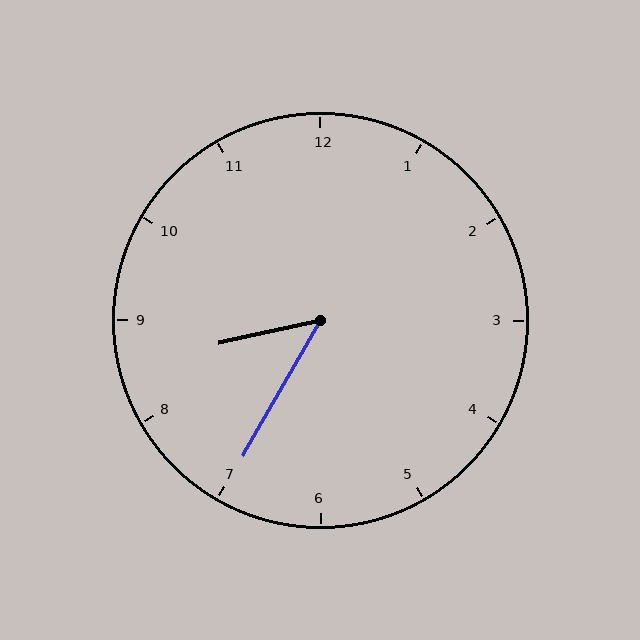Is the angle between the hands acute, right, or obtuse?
It is acute.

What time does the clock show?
8:35.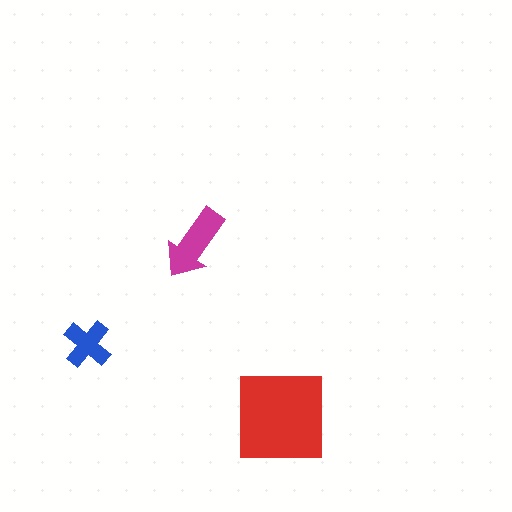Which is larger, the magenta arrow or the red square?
The red square.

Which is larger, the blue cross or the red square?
The red square.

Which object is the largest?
The red square.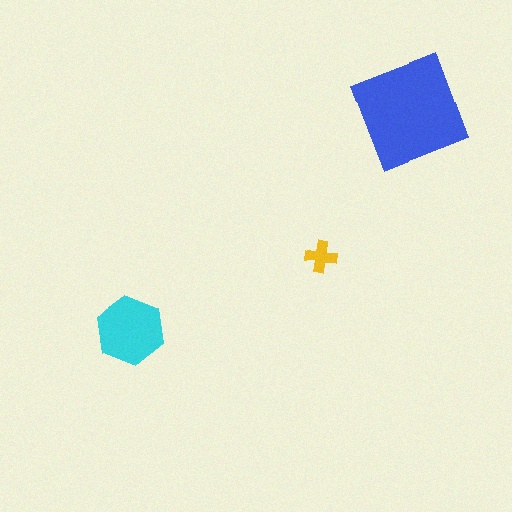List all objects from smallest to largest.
The yellow cross, the cyan hexagon, the blue square.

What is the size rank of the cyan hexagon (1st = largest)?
2nd.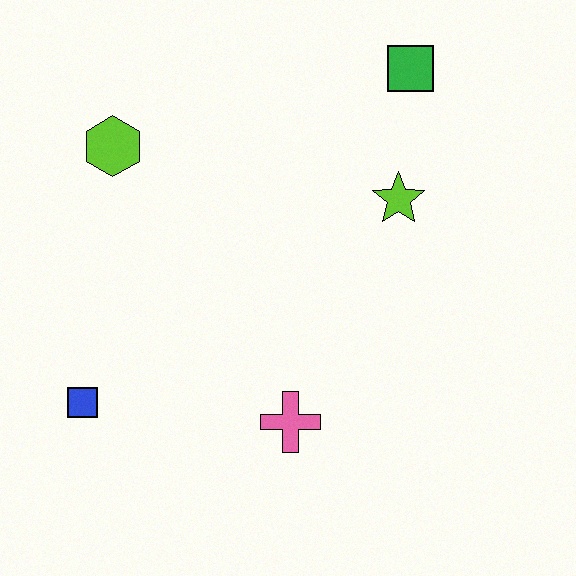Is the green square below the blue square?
No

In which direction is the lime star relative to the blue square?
The lime star is to the right of the blue square.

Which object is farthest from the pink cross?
The green square is farthest from the pink cross.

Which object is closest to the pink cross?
The blue square is closest to the pink cross.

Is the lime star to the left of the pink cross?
No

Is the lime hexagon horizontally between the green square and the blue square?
Yes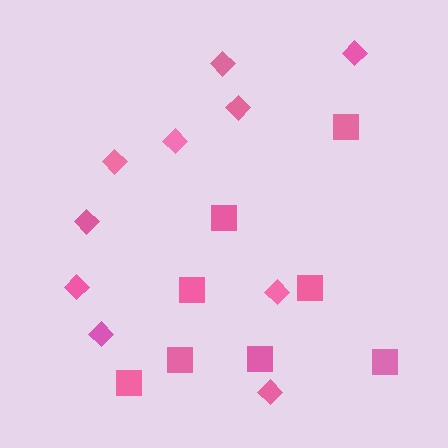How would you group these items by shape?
There are 2 groups: one group of diamonds (10) and one group of squares (8).